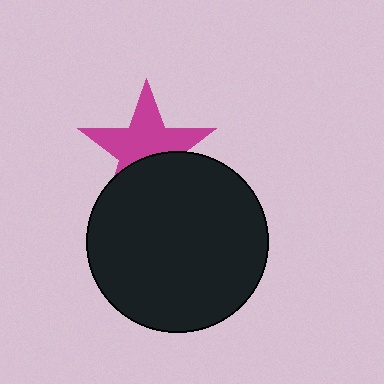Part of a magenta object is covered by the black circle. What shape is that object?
It is a star.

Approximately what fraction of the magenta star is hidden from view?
Roughly 38% of the magenta star is hidden behind the black circle.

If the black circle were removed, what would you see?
You would see the complete magenta star.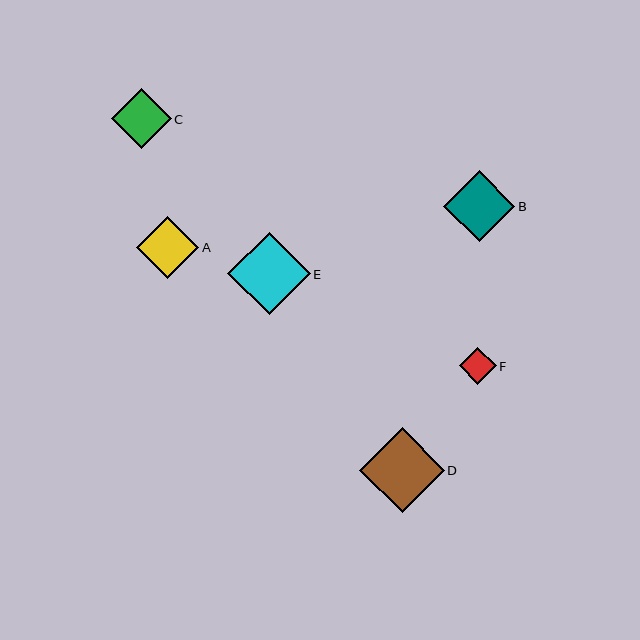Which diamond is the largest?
Diamond D is the largest with a size of approximately 85 pixels.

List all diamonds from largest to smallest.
From largest to smallest: D, E, B, A, C, F.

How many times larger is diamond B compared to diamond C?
Diamond B is approximately 1.2 times the size of diamond C.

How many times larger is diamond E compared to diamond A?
Diamond E is approximately 1.3 times the size of diamond A.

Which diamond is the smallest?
Diamond F is the smallest with a size of approximately 37 pixels.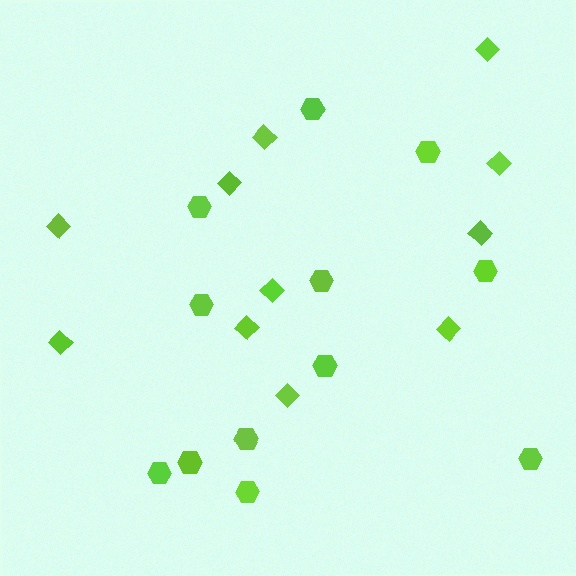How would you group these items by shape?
There are 2 groups: one group of hexagons (12) and one group of diamonds (11).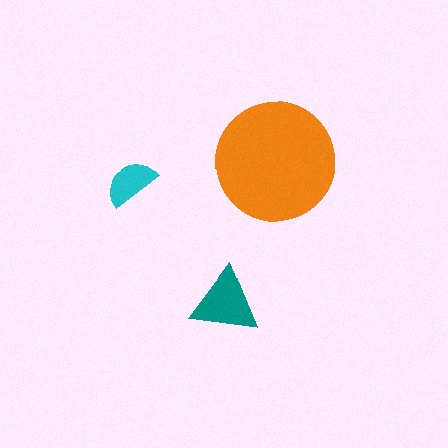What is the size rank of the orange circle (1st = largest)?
1st.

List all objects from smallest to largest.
The cyan semicircle, the teal triangle, the orange circle.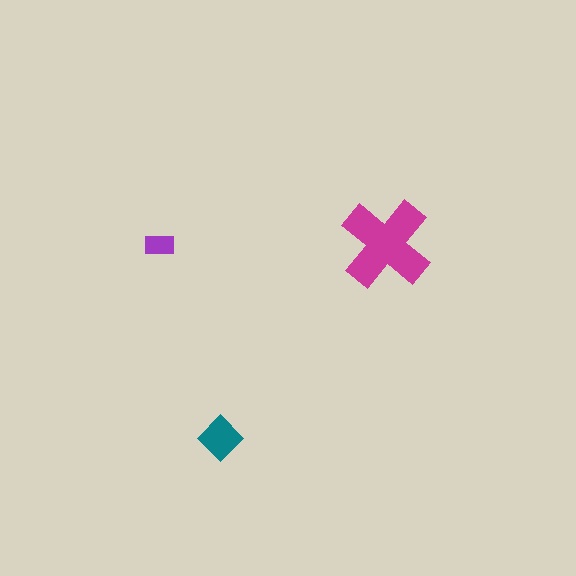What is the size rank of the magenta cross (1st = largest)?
1st.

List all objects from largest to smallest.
The magenta cross, the teal diamond, the purple rectangle.